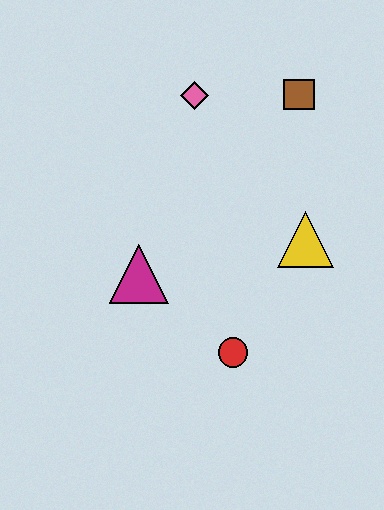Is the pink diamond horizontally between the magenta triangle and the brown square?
Yes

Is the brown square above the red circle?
Yes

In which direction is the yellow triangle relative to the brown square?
The yellow triangle is below the brown square.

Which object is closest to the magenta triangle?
The red circle is closest to the magenta triangle.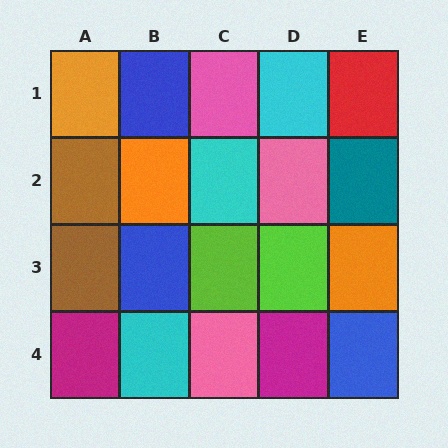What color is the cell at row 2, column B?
Orange.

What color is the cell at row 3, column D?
Lime.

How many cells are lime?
2 cells are lime.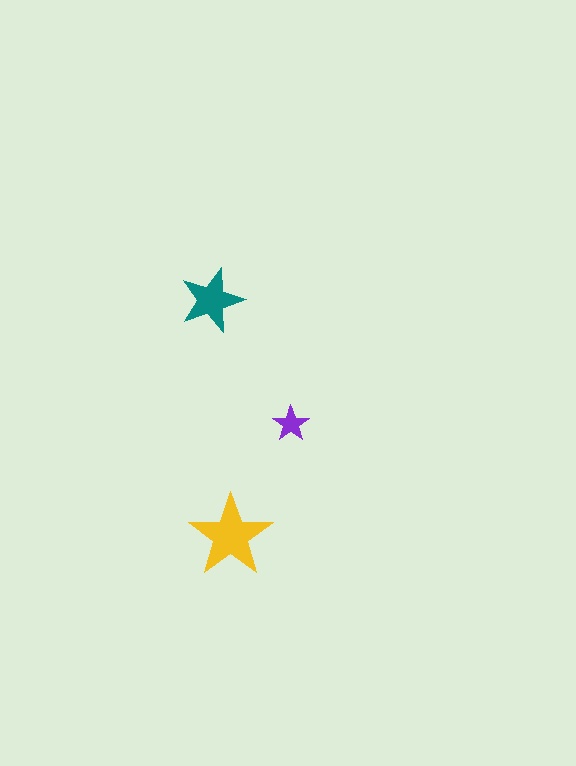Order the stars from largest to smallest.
the yellow one, the teal one, the purple one.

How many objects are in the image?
There are 3 objects in the image.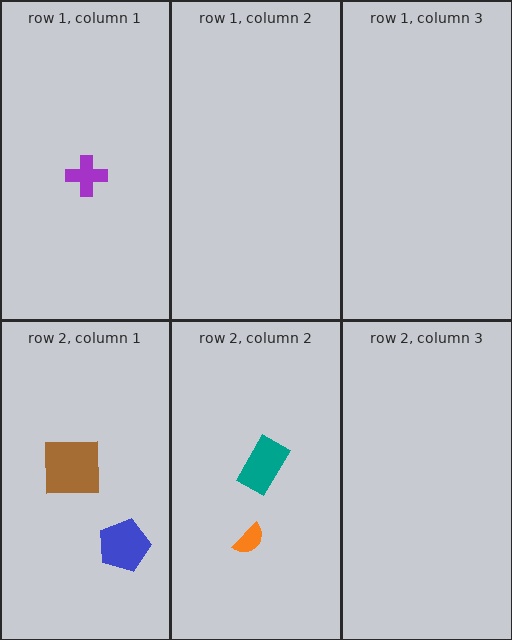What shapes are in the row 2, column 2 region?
The orange semicircle, the teal rectangle.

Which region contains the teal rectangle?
The row 2, column 2 region.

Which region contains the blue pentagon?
The row 2, column 1 region.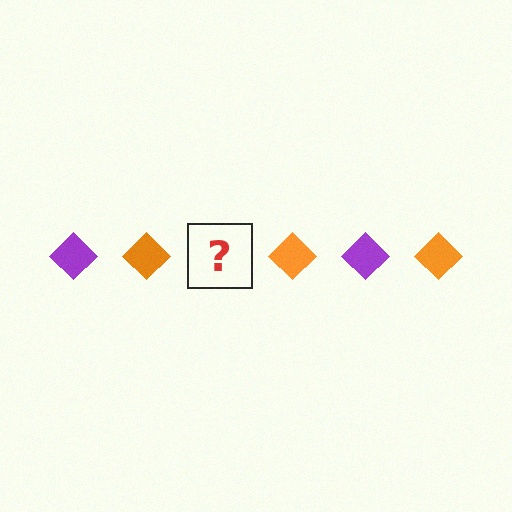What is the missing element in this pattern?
The missing element is a purple diamond.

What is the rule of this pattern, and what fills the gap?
The rule is that the pattern cycles through purple, orange diamonds. The gap should be filled with a purple diamond.